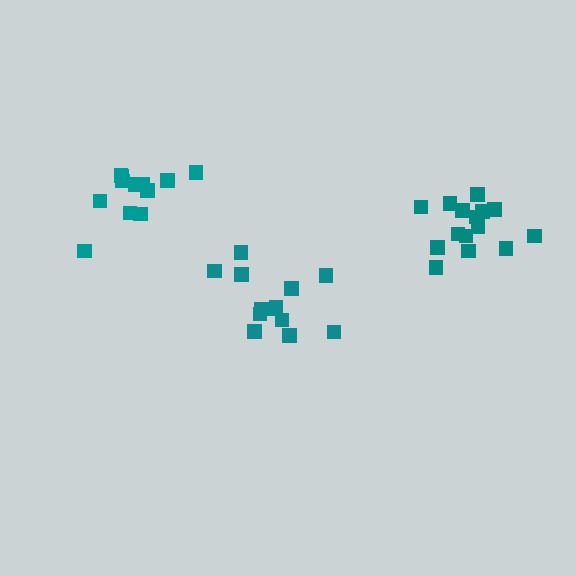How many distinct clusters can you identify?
There are 3 distinct clusters.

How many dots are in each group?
Group 1: 12 dots, Group 2: 13 dots, Group 3: 15 dots (40 total).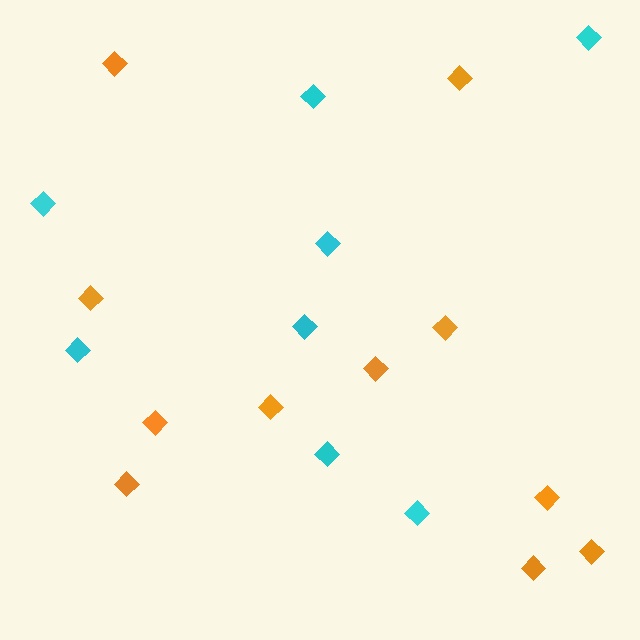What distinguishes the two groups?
There are 2 groups: one group of orange diamonds (11) and one group of cyan diamonds (8).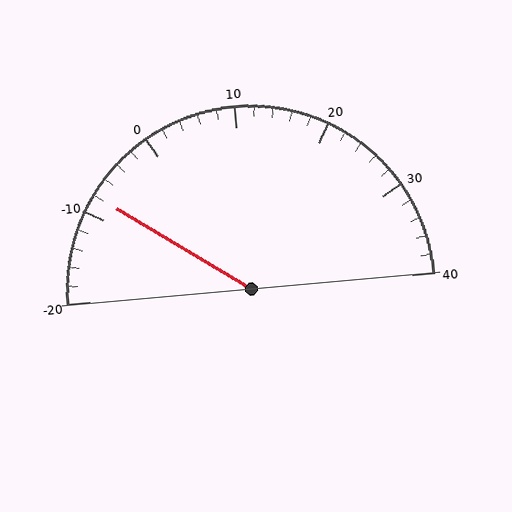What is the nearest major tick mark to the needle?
The nearest major tick mark is -10.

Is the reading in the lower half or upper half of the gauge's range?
The reading is in the lower half of the range (-20 to 40).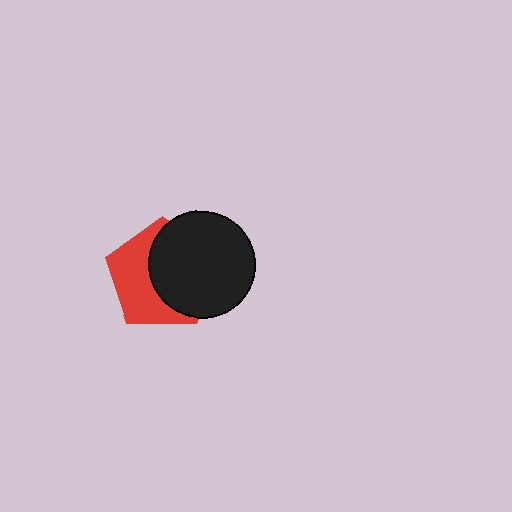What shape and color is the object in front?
The object in front is a black circle.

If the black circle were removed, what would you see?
You would see the complete red pentagon.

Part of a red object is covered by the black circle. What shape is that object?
It is a pentagon.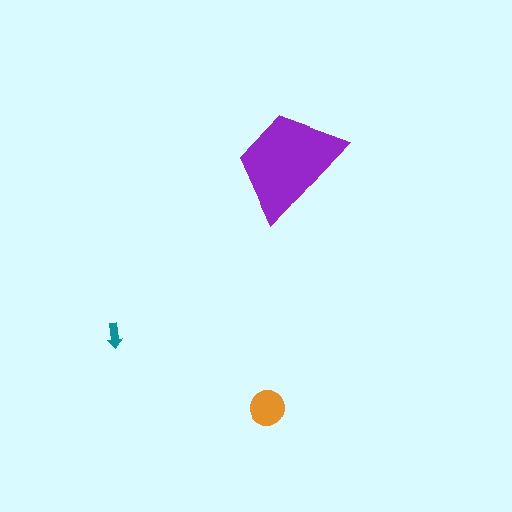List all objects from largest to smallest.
The purple trapezoid, the orange circle, the teal arrow.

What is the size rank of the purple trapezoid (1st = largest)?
1st.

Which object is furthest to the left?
The teal arrow is leftmost.